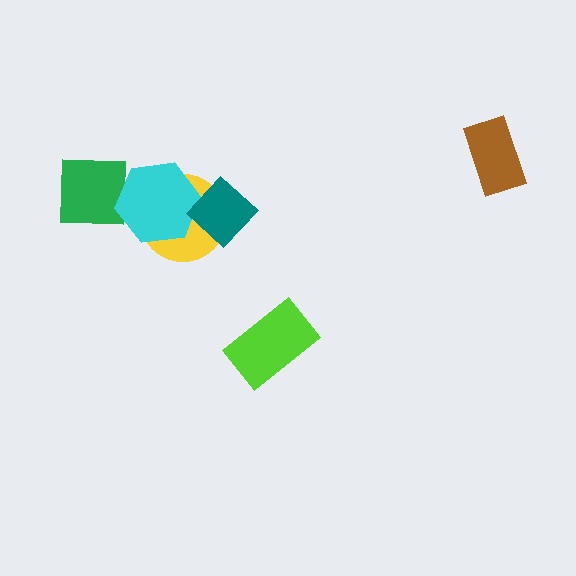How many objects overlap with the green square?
1 object overlaps with the green square.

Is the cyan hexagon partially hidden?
Yes, it is partially covered by another shape.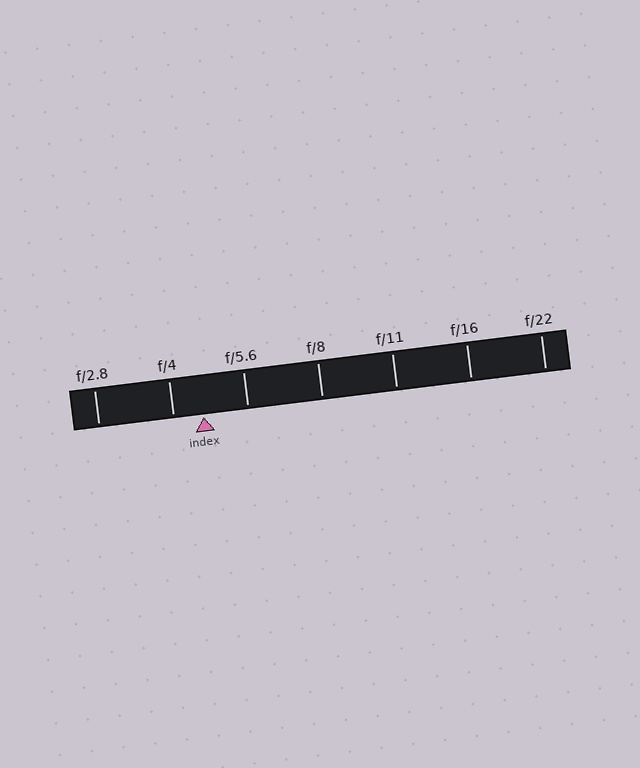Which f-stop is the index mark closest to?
The index mark is closest to f/4.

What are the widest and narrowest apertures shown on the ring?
The widest aperture shown is f/2.8 and the narrowest is f/22.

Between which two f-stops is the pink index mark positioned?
The index mark is between f/4 and f/5.6.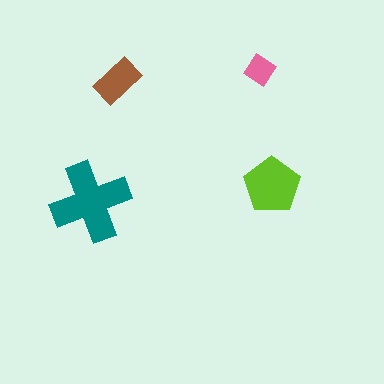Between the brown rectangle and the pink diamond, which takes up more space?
The brown rectangle.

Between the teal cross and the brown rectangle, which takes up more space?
The teal cross.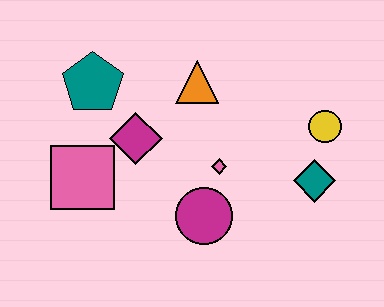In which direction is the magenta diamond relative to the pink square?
The magenta diamond is to the right of the pink square.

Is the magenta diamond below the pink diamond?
No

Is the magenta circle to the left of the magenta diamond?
No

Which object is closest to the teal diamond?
The yellow circle is closest to the teal diamond.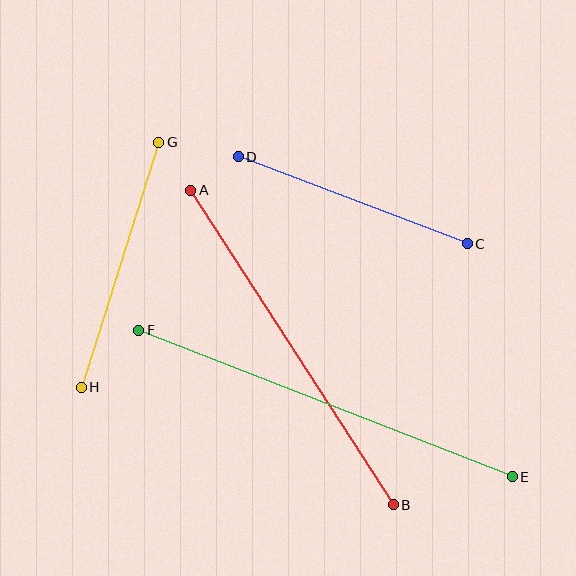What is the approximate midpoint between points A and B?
The midpoint is at approximately (292, 347) pixels.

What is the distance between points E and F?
The distance is approximately 401 pixels.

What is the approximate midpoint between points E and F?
The midpoint is at approximately (326, 403) pixels.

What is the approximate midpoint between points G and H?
The midpoint is at approximately (120, 265) pixels.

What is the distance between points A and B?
The distance is approximately 374 pixels.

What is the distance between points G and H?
The distance is approximately 257 pixels.